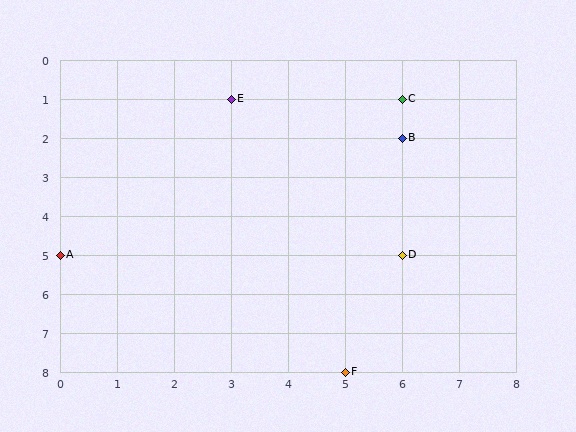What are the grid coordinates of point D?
Point D is at grid coordinates (6, 5).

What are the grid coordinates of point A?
Point A is at grid coordinates (0, 5).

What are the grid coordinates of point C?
Point C is at grid coordinates (6, 1).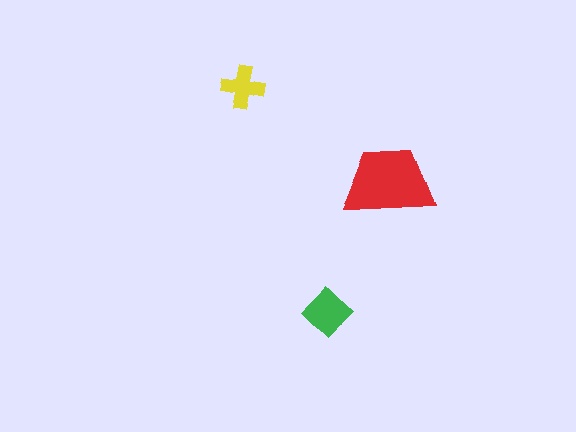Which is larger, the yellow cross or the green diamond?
The green diamond.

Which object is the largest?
The red trapezoid.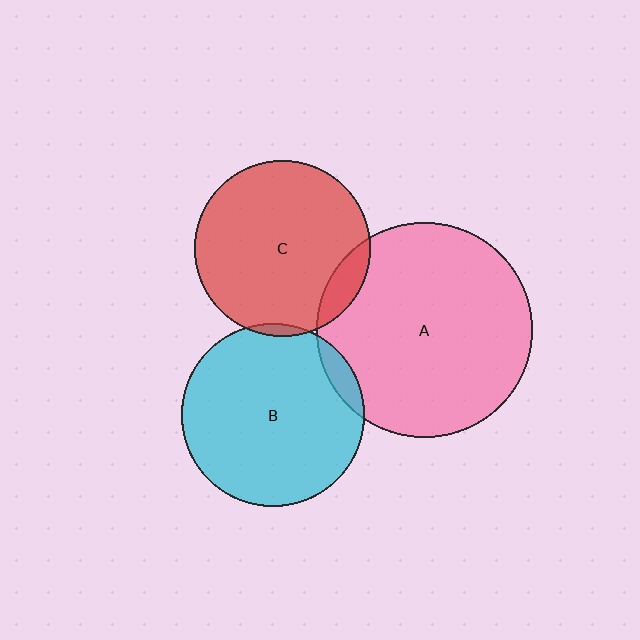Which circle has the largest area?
Circle A (pink).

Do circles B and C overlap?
Yes.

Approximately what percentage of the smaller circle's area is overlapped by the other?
Approximately 5%.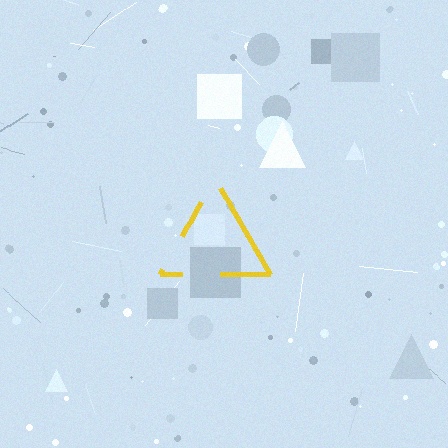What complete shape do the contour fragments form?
The contour fragments form a triangle.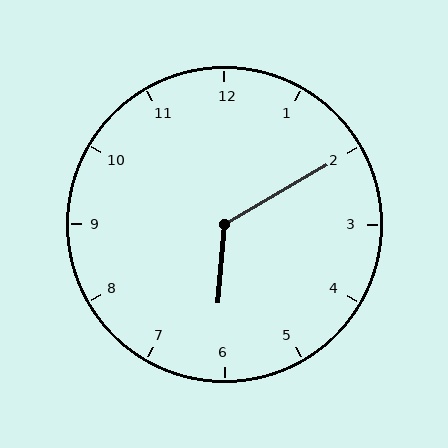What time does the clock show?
6:10.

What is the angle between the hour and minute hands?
Approximately 125 degrees.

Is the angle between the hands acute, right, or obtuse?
It is obtuse.